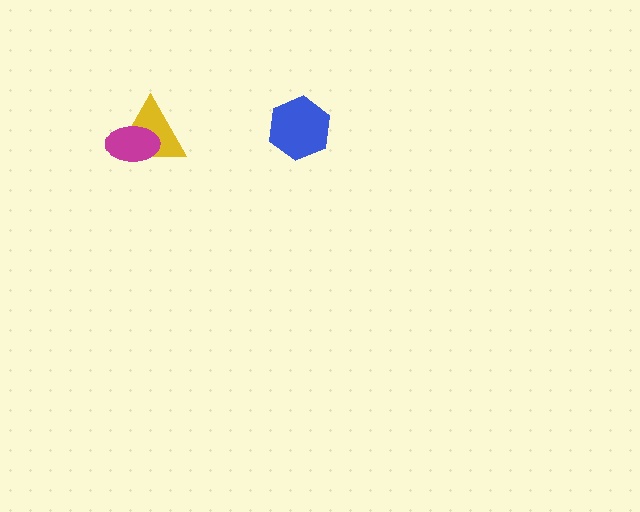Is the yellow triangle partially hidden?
Yes, it is partially covered by another shape.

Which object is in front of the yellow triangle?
The magenta ellipse is in front of the yellow triangle.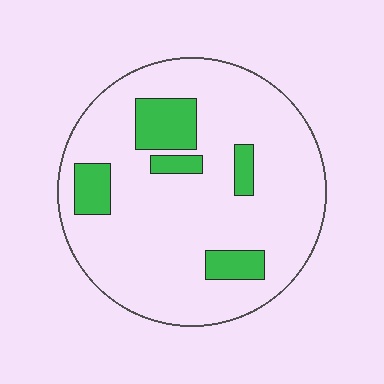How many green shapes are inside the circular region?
5.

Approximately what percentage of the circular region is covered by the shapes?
Approximately 15%.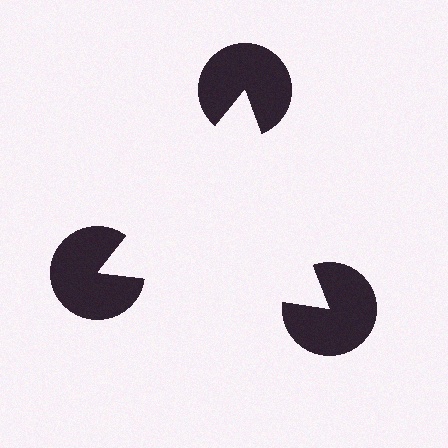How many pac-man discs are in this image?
There are 3 — one at each vertex of the illusory triangle.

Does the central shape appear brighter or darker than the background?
It typically appears slightly brighter than the background, even though no actual brightness change is drawn.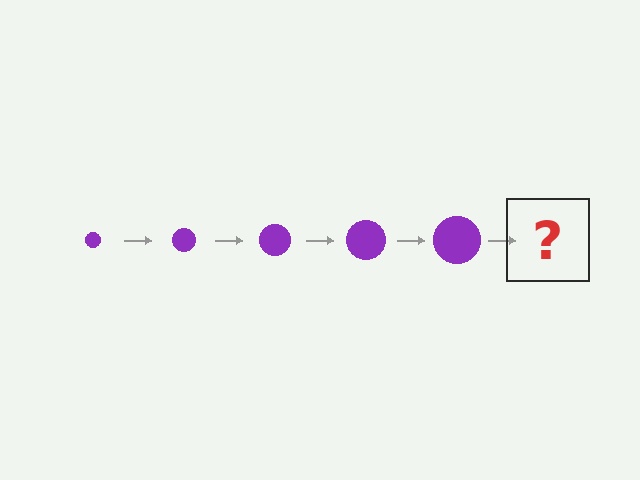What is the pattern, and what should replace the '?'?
The pattern is that the circle gets progressively larger each step. The '?' should be a purple circle, larger than the previous one.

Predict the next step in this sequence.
The next step is a purple circle, larger than the previous one.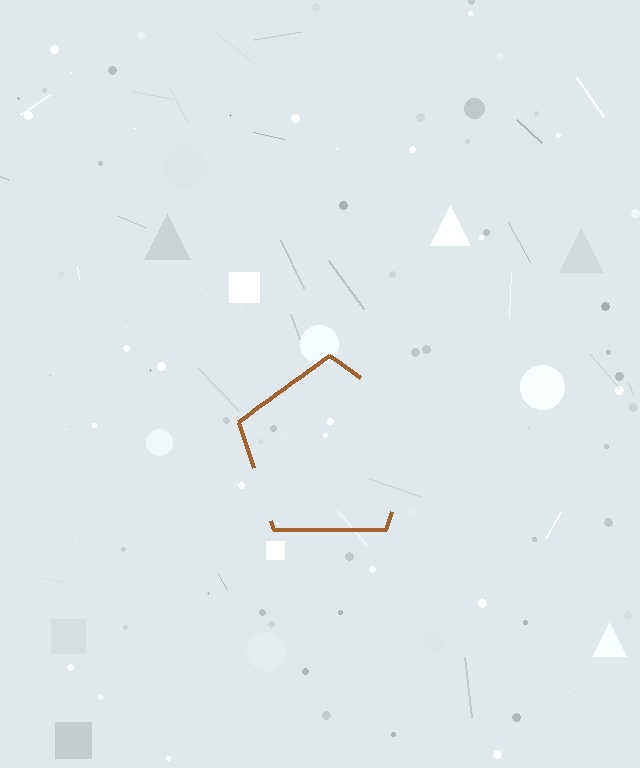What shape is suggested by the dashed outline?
The dashed outline suggests a pentagon.